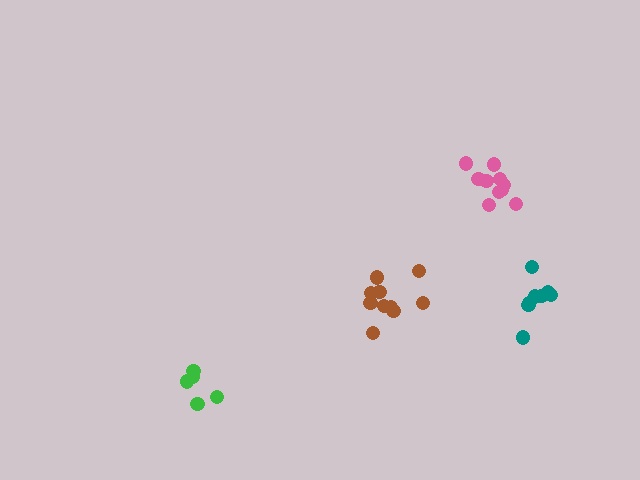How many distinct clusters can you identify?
There are 4 distinct clusters.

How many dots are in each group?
Group 1: 8 dots, Group 2: 10 dots, Group 3: 10 dots, Group 4: 5 dots (33 total).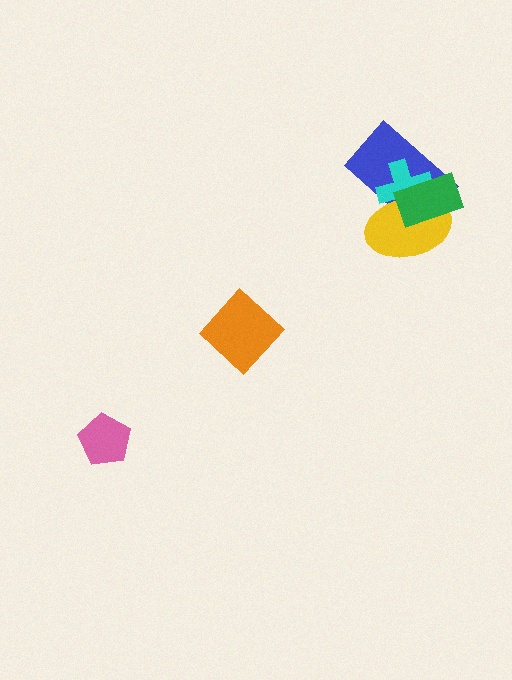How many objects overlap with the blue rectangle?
3 objects overlap with the blue rectangle.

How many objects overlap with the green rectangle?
3 objects overlap with the green rectangle.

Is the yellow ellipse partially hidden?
Yes, it is partially covered by another shape.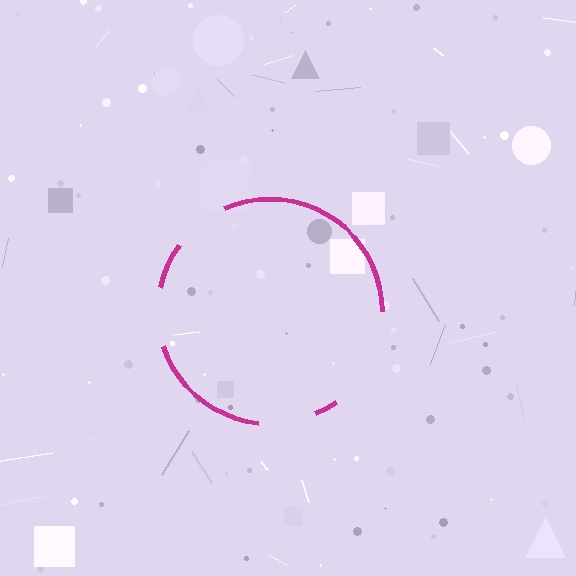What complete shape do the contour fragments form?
The contour fragments form a circle.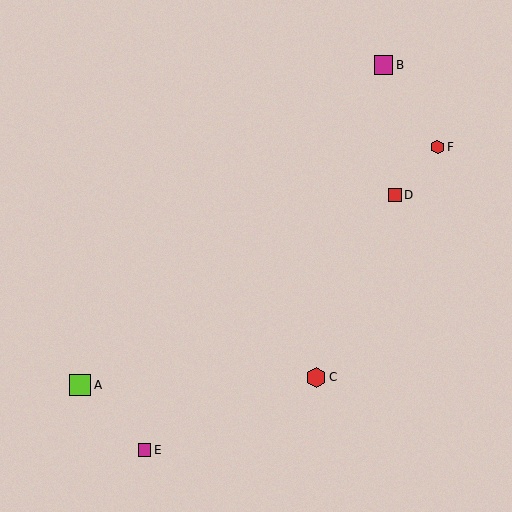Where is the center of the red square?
The center of the red square is at (395, 195).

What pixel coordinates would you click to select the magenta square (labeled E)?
Click at (145, 450) to select the magenta square E.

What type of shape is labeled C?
Shape C is a red hexagon.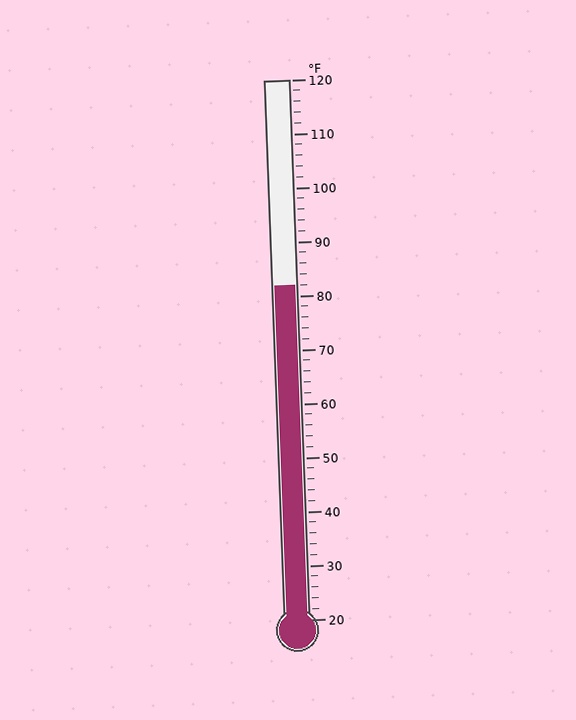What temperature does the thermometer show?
The thermometer shows approximately 82°F.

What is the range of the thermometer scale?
The thermometer scale ranges from 20°F to 120°F.